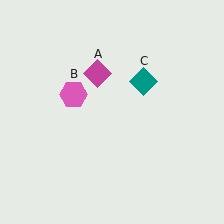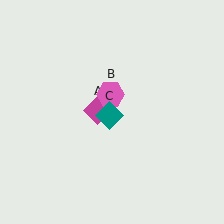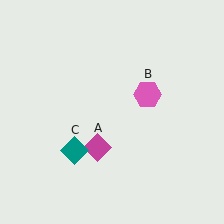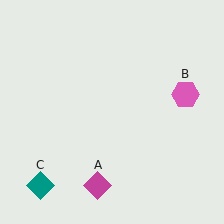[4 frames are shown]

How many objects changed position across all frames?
3 objects changed position: magenta diamond (object A), pink hexagon (object B), teal diamond (object C).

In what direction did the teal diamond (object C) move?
The teal diamond (object C) moved down and to the left.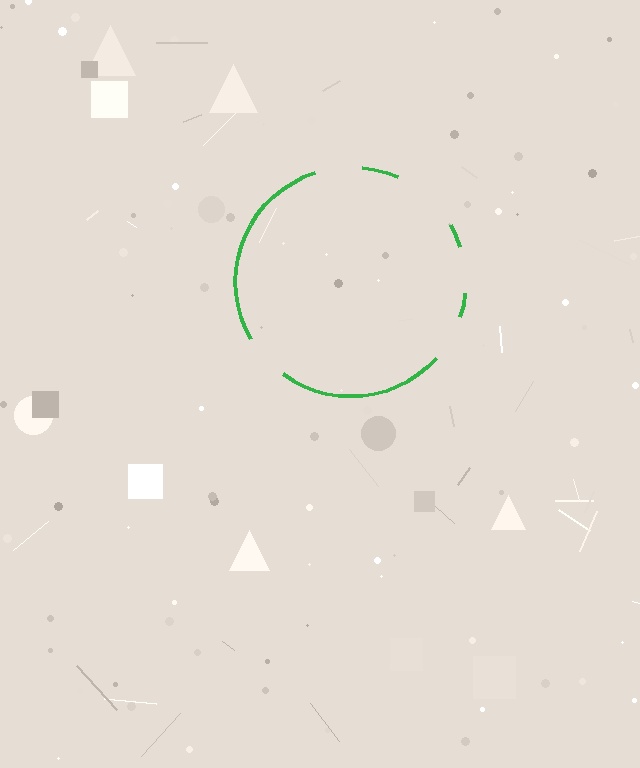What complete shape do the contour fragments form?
The contour fragments form a circle.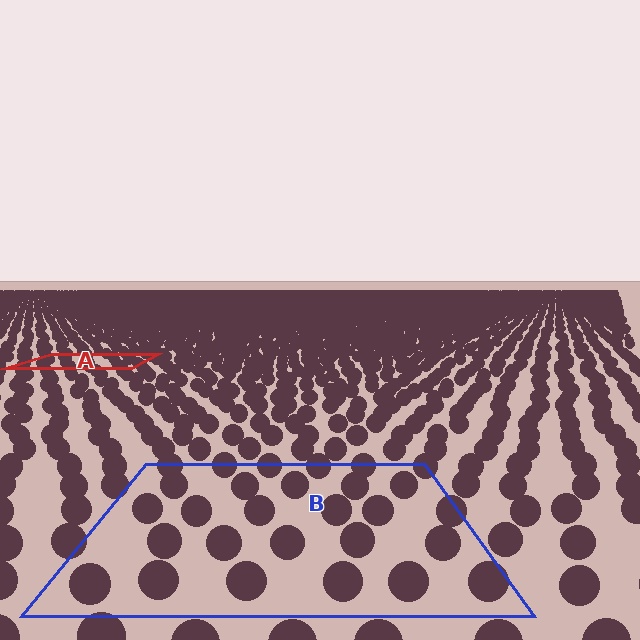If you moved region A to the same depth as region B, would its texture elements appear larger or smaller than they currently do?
They would appear larger. At a closer depth, the same texture elements are projected at a bigger on-screen size.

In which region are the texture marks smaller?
The texture marks are smaller in region A, because it is farther away.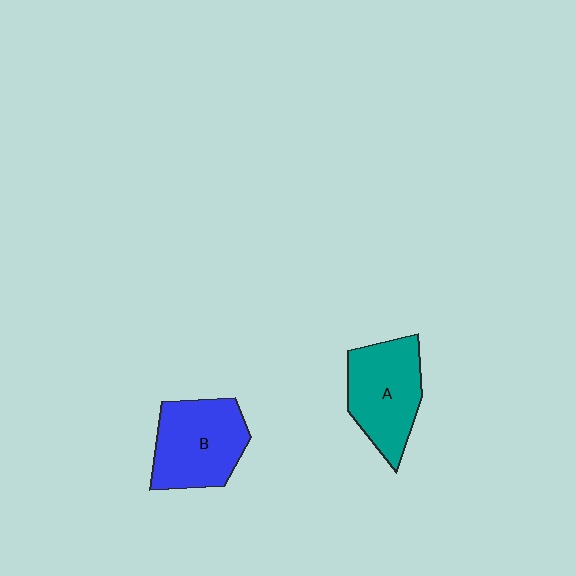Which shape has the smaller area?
Shape A (teal).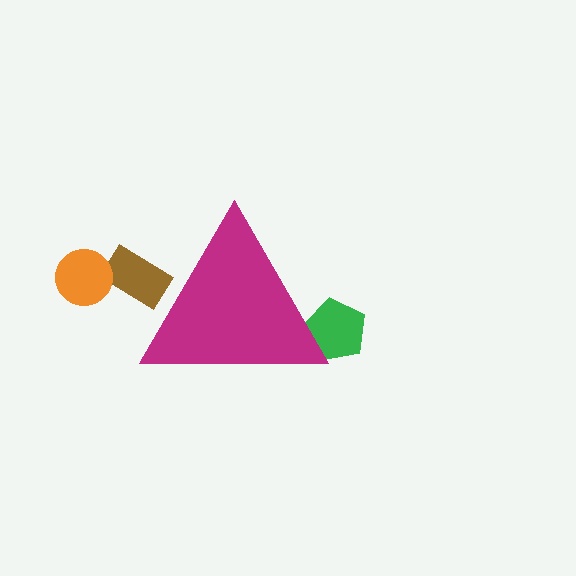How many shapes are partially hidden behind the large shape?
2 shapes are partially hidden.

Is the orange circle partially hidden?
No, the orange circle is fully visible.